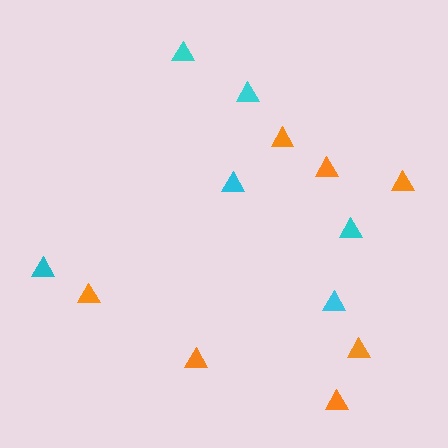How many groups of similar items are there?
There are 2 groups: one group of cyan triangles (6) and one group of orange triangles (7).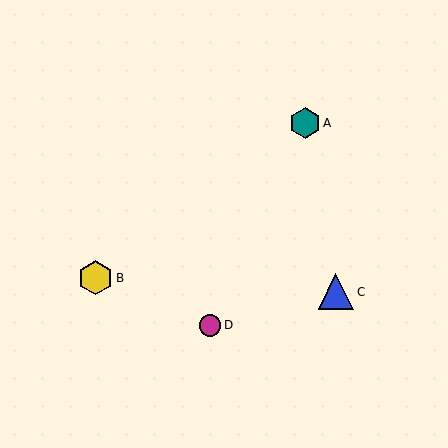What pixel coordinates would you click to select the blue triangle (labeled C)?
Click at (336, 292) to select the blue triangle C.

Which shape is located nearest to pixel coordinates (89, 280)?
The yellow hexagon (labeled B) at (95, 278) is nearest to that location.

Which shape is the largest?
The blue triangle (labeled C) is the largest.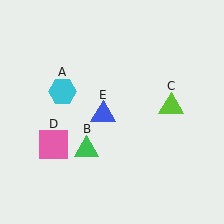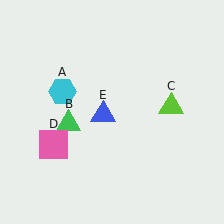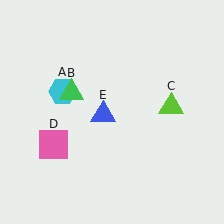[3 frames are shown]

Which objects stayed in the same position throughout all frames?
Cyan hexagon (object A) and lime triangle (object C) and pink square (object D) and blue triangle (object E) remained stationary.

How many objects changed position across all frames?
1 object changed position: green triangle (object B).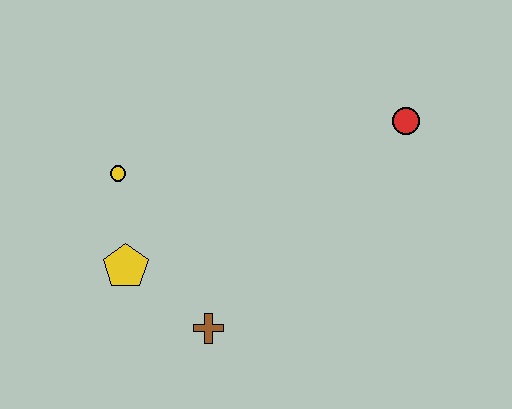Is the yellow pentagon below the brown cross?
No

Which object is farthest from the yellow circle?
The red circle is farthest from the yellow circle.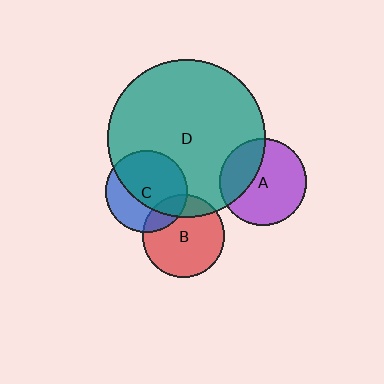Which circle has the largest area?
Circle D (teal).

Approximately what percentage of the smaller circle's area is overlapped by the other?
Approximately 30%.